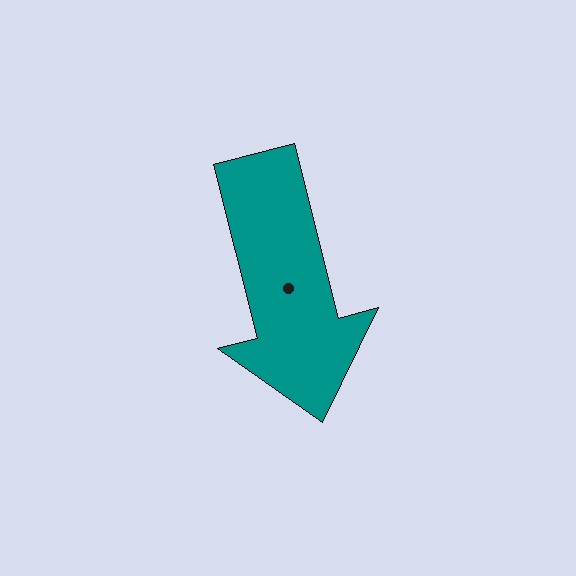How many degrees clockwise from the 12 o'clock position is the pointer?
Approximately 166 degrees.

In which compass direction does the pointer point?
South.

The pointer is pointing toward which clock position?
Roughly 6 o'clock.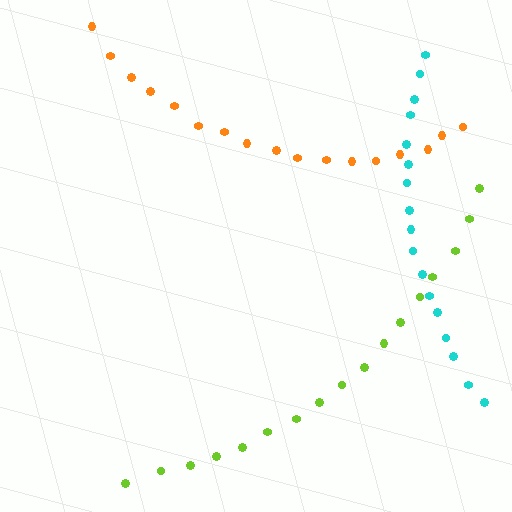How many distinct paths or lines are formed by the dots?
There are 3 distinct paths.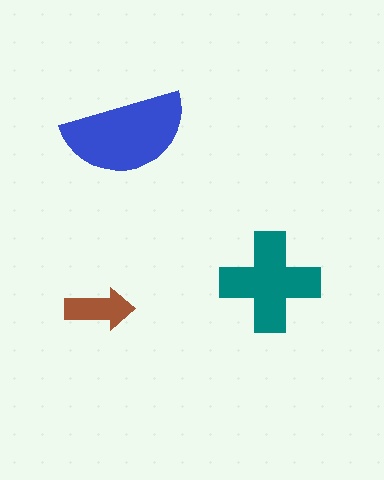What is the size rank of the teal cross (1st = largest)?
2nd.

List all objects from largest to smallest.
The blue semicircle, the teal cross, the brown arrow.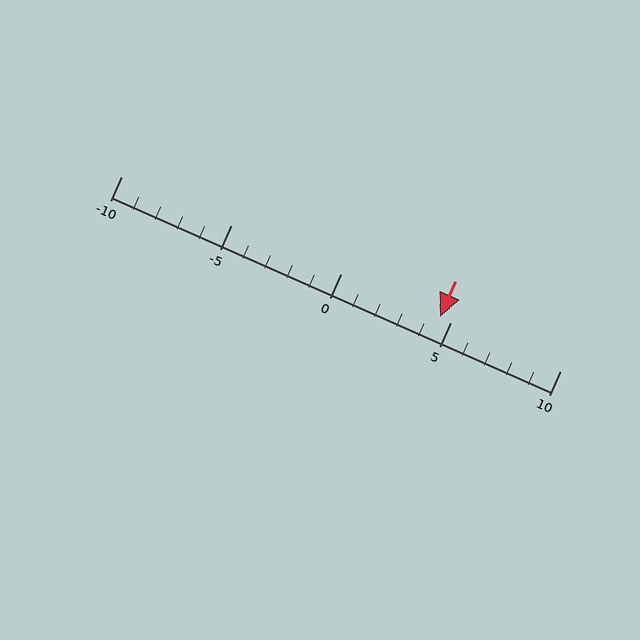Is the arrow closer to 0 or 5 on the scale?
The arrow is closer to 5.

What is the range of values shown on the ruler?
The ruler shows values from -10 to 10.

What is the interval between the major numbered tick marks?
The major tick marks are spaced 5 units apart.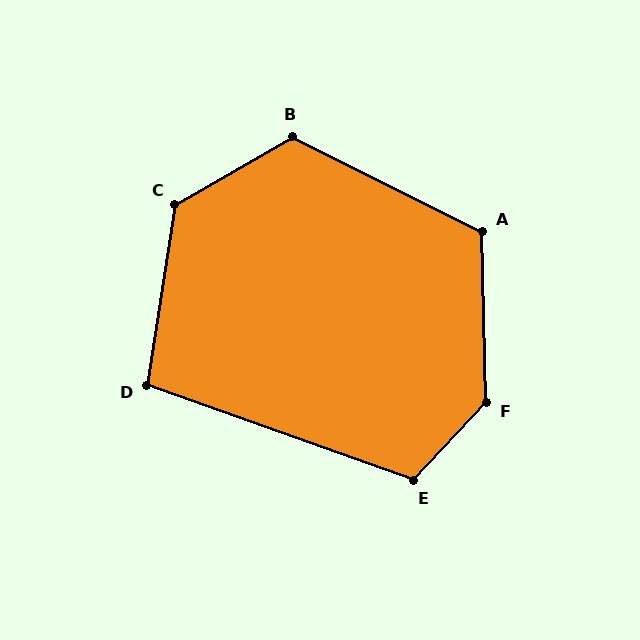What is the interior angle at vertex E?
Approximately 113 degrees (obtuse).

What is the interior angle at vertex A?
Approximately 118 degrees (obtuse).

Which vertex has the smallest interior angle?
D, at approximately 101 degrees.